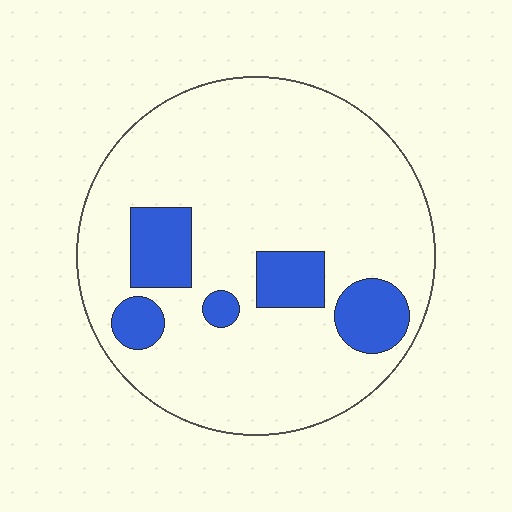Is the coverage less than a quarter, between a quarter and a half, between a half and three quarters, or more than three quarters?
Less than a quarter.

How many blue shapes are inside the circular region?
5.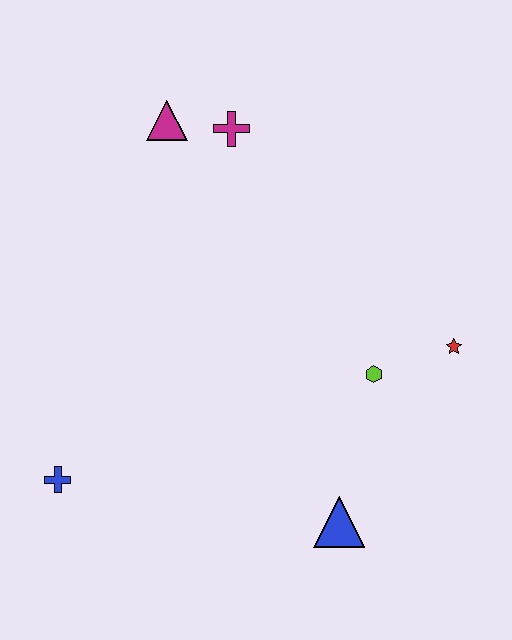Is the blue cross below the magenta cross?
Yes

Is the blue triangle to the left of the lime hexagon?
Yes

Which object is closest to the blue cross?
The blue triangle is closest to the blue cross.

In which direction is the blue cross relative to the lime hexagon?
The blue cross is to the left of the lime hexagon.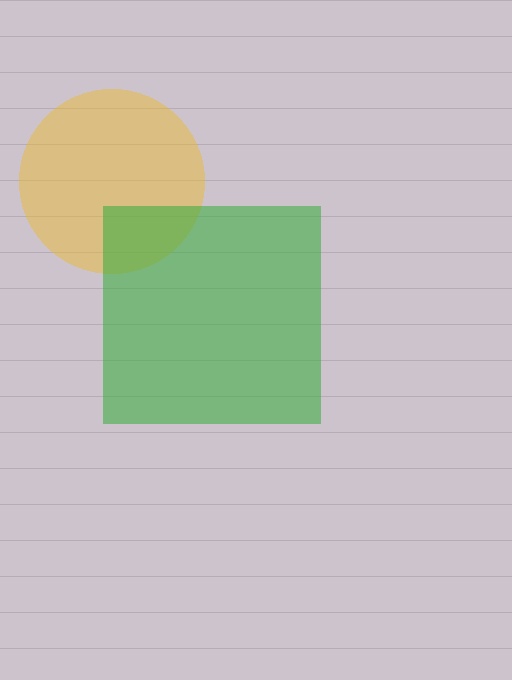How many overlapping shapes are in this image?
There are 2 overlapping shapes in the image.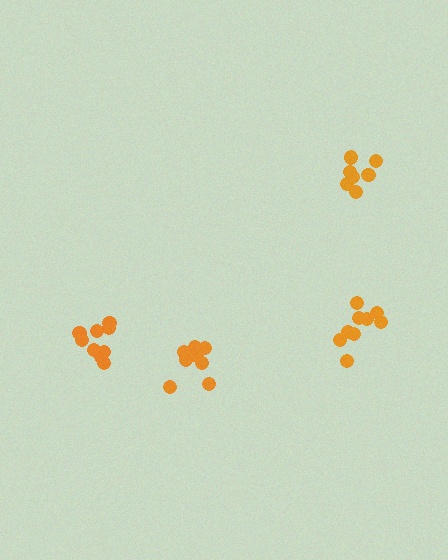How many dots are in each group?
Group 1: 7 dots, Group 2: 9 dots, Group 3: 9 dots, Group 4: 9 dots (34 total).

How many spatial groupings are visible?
There are 4 spatial groupings.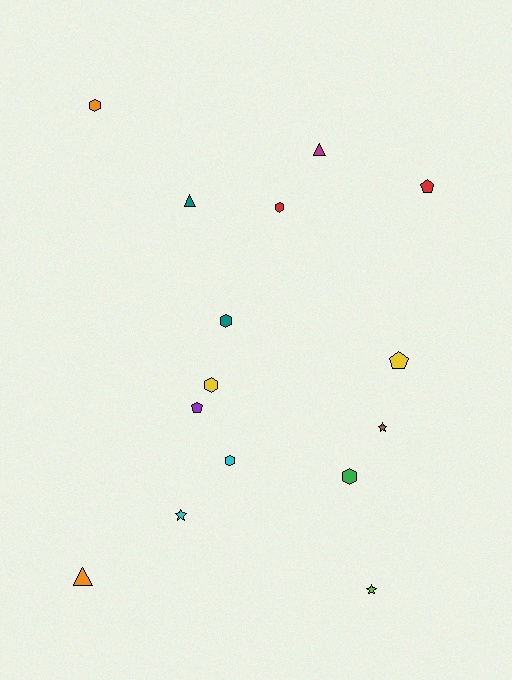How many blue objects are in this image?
There are no blue objects.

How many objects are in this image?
There are 15 objects.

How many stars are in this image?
There are 3 stars.